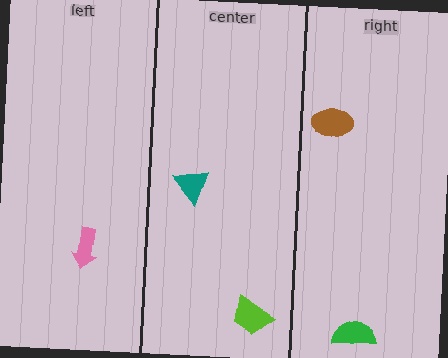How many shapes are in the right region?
2.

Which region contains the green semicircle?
The right region.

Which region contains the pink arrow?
The left region.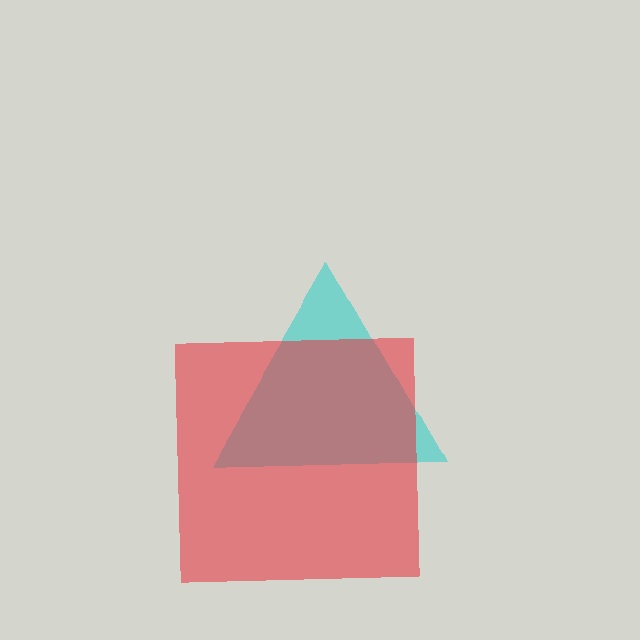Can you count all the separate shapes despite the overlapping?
Yes, there are 2 separate shapes.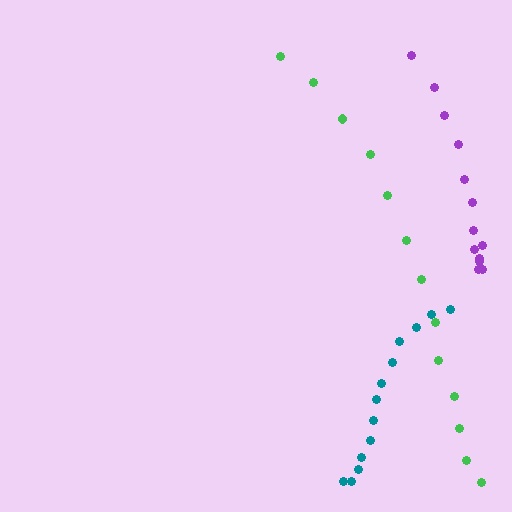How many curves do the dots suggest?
There are 3 distinct paths.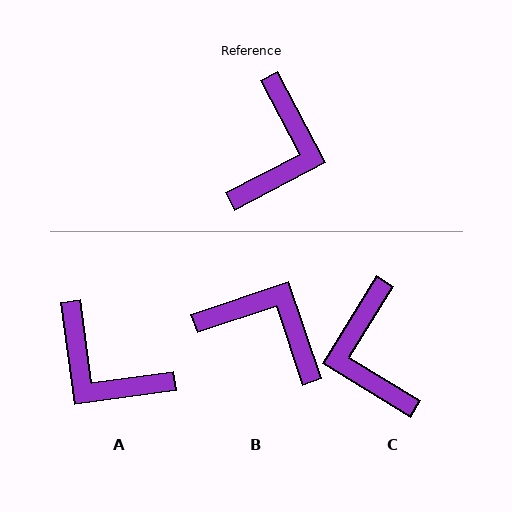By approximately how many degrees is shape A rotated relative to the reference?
Approximately 110 degrees clockwise.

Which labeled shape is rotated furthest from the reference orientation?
C, about 149 degrees away.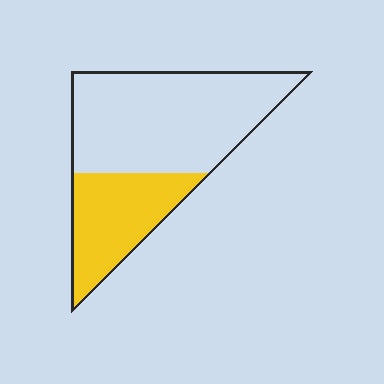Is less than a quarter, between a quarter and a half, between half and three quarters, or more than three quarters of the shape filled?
Between a quarter and a half.